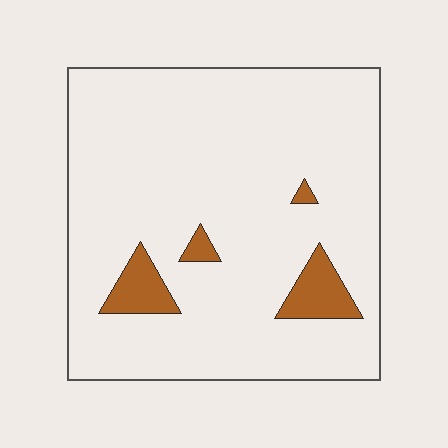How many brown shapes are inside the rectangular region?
4.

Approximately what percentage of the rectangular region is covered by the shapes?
Approximately 10%.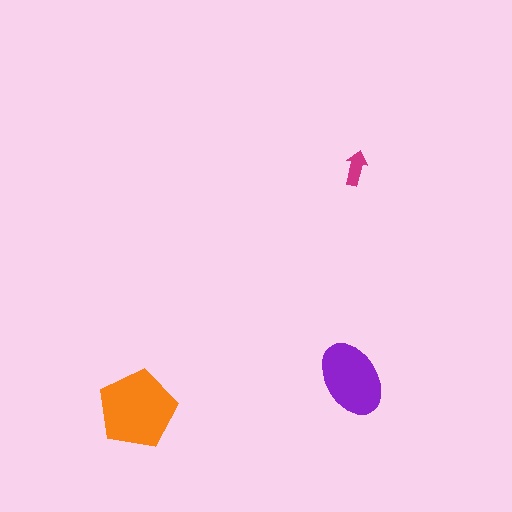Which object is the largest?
The orange pentagon.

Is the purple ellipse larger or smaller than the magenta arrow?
Larger.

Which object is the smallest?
The magenta arrow.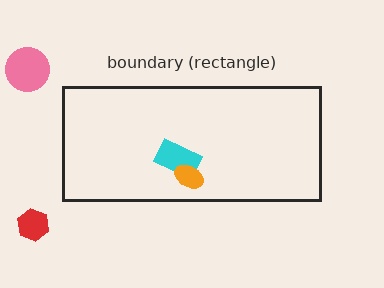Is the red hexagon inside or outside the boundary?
Outside.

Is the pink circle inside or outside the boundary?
Outside.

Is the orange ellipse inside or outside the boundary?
Inside.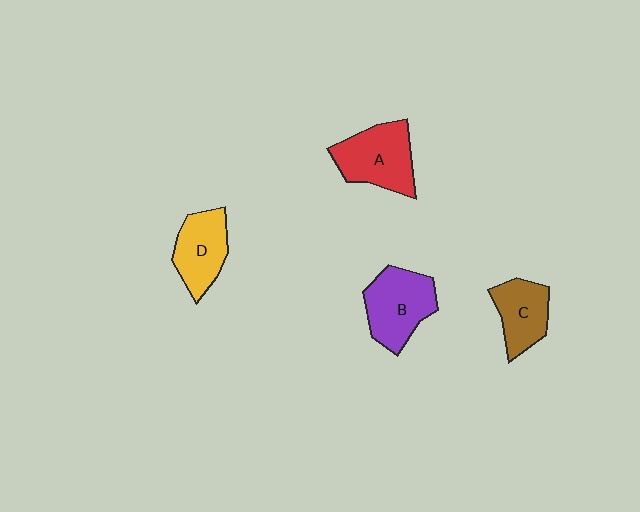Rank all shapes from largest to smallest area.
From largest to smallest: A (red), B (purple), D (yellow), C (brown).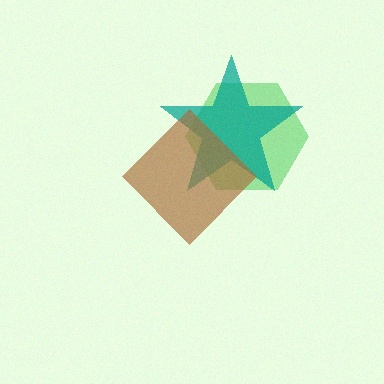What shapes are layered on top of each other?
The layered shapes are: a green hexagon, a teal star, a brown diamond.